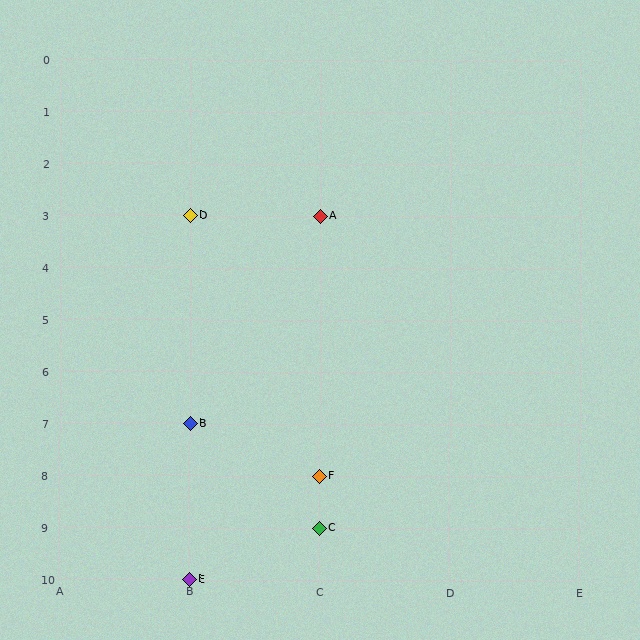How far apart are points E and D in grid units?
Points E and D are 7 rows apart.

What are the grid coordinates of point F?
Point F is at grid coordinates (C, 8).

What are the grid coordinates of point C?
Point C is at grid coordinates (C, 9).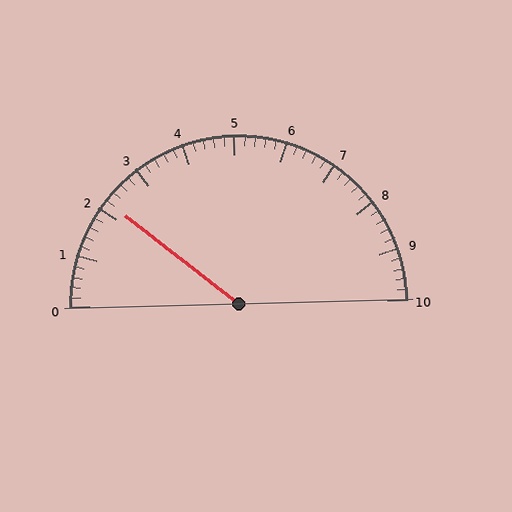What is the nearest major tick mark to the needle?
The nearest major tick mark is 2.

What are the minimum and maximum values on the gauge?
The gauge ranges from 0 to 10.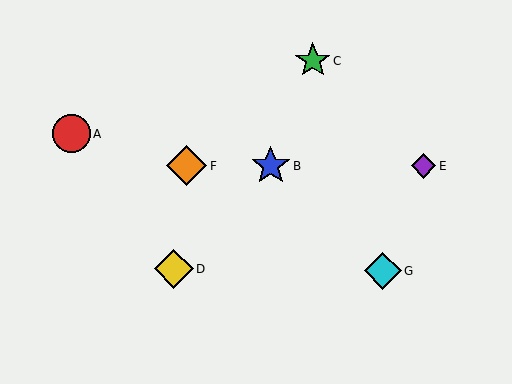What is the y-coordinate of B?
Object B is at y≈166.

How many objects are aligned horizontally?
3 objects (B, E, F) are aligned horizontally.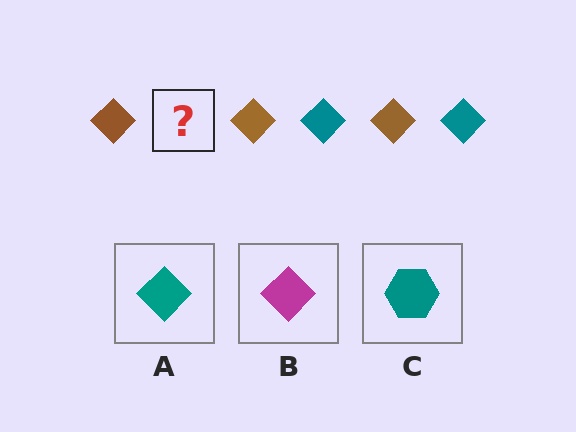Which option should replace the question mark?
Option A.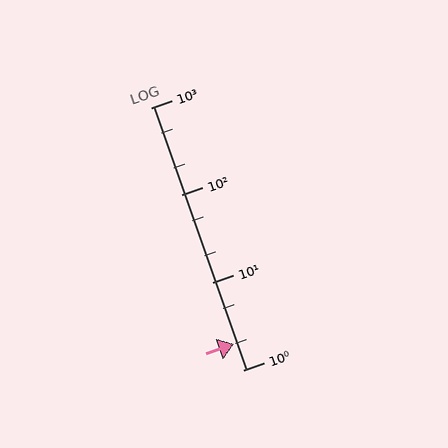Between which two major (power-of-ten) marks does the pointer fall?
The pointer is between 1 and 10.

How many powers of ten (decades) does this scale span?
The scale spans 3 decades, from 1 to 1000.